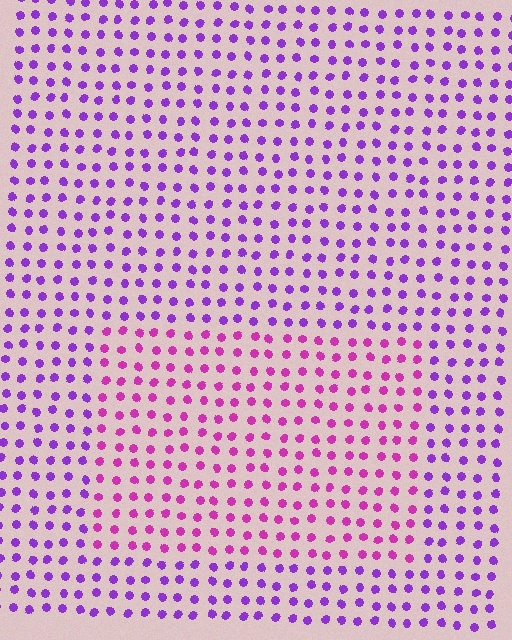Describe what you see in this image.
The image is filled with small purple elements in a uniform arrangement. A rectangle-shaped region is visible where the elements are tinted to a slightly different hue, forming a subtle color boundary.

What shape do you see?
I see a rectangle.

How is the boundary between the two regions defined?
The boundary is defined purely by a slight shift in hue (about 36 degrees). Spacing, size, and orientation are identical on both sides.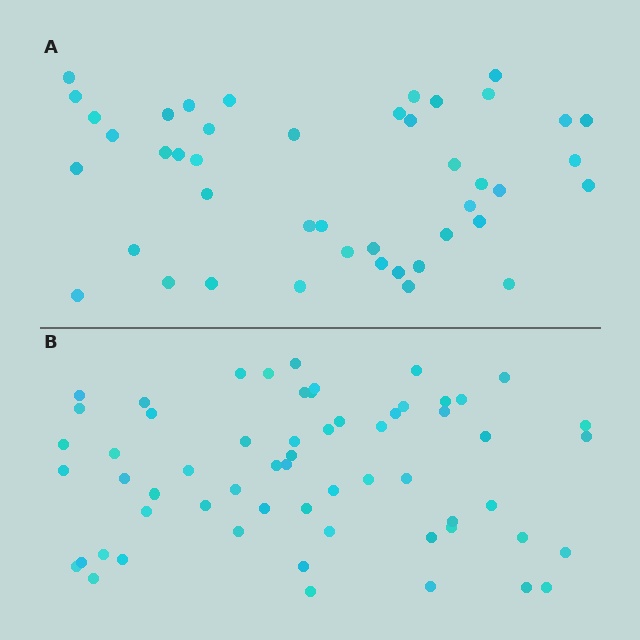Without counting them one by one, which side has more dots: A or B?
Region B (the bottom region) has more dots.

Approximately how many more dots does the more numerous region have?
Region B has approximately 15 more dots than region A.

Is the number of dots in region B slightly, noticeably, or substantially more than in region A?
Region B has noticeably more, but not dramatically so. The ratio is roughly 1.4 to 1.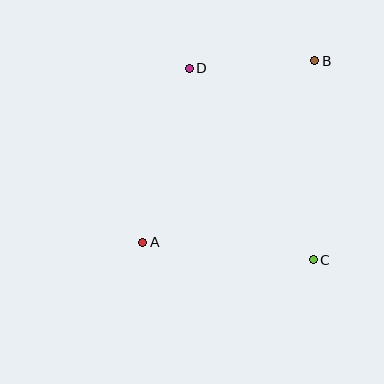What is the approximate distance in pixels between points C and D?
The distance between C and D is approximately 228 pixels.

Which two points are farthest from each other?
Points A and B are farthest from each other.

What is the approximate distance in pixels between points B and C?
The distance between B and C is approximately 199 pixels.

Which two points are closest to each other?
Points B and D are closest to each other.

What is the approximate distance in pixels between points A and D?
The distance between A and D is approximately 180 pixels.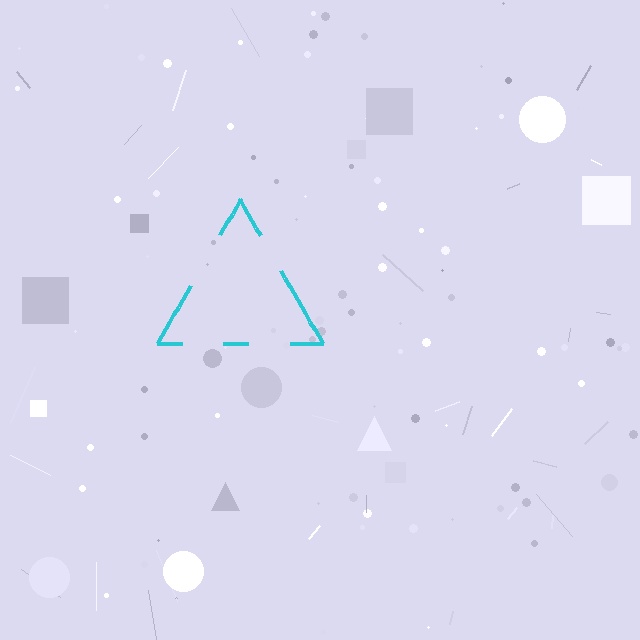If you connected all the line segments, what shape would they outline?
They would outline a triangle.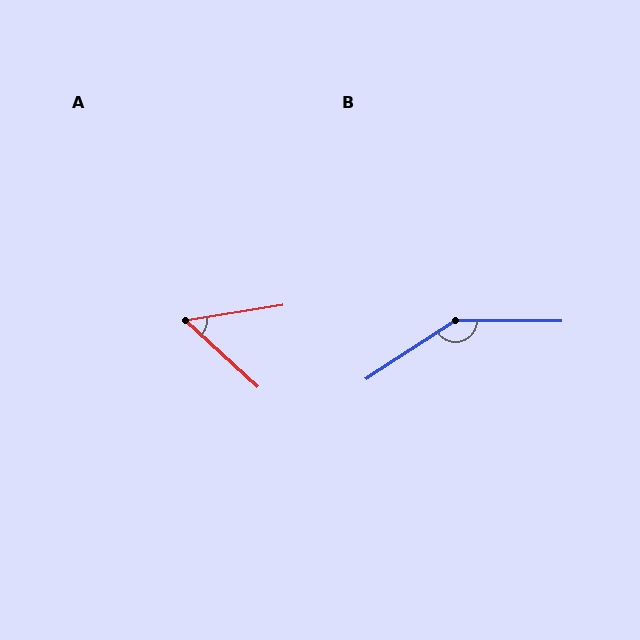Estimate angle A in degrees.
Approximately 52 degrees.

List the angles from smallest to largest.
A (52°), B (146°).